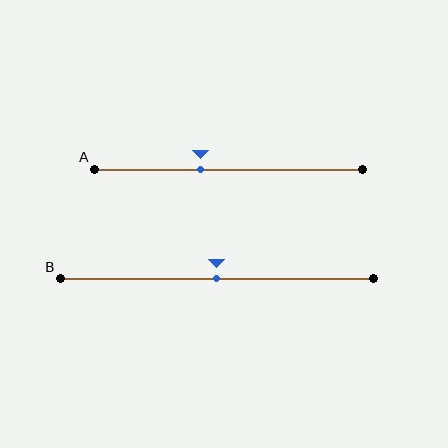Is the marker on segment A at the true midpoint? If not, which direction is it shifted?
No, the marker on segment A is shifted to the left by about 11% of the segment length.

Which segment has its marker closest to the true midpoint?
Segment B has its marker closest to the true midpoint.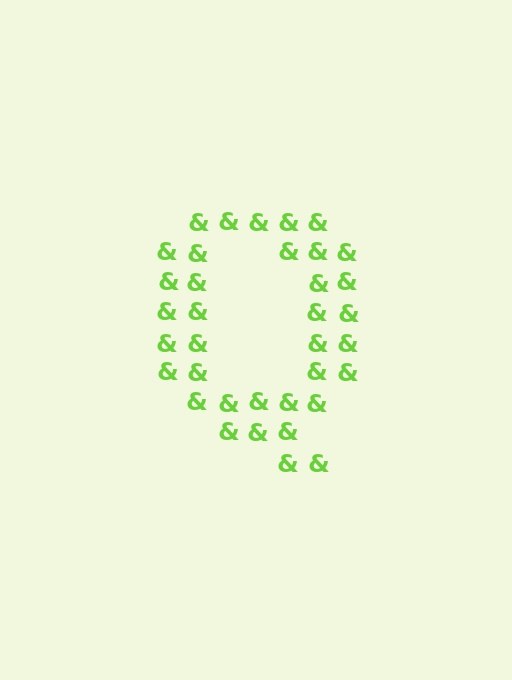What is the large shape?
The large shape is the letter Q.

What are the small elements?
The small elements are ampersands.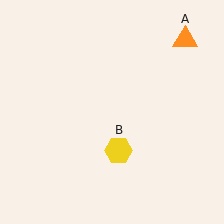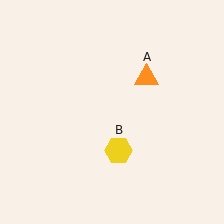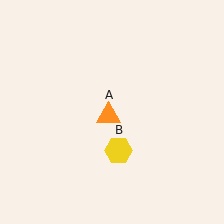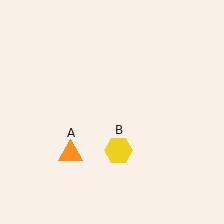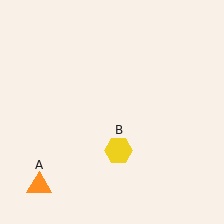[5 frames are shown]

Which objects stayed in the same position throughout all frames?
Yellow hexagon (object B) remained stationary.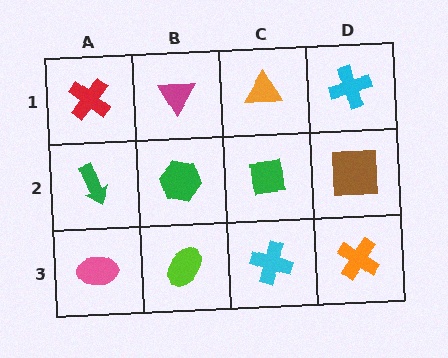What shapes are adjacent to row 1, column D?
A brown square (row 2, column D), an orange triangle (row 1, column C).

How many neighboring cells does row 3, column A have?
2.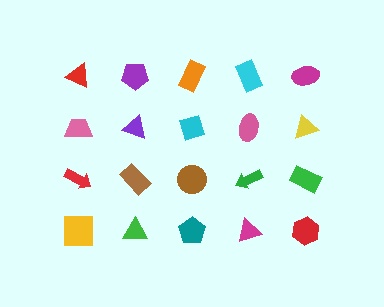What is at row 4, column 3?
A teal pentagon.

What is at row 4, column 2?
A green triangle.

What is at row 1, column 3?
An orange rectangle.